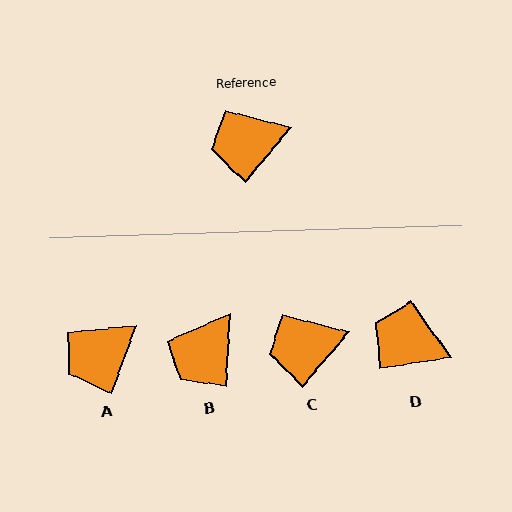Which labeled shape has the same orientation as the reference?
C.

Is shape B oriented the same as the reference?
No, it is off by about 37 degrees.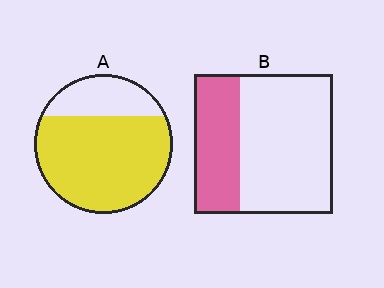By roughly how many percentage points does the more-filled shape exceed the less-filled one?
By roughly 40 percentage points (A over B).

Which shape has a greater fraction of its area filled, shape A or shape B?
Shape A.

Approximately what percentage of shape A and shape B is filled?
A is approximately 75% and B is approximately 35%.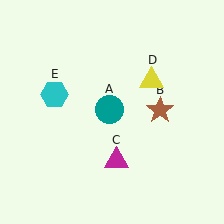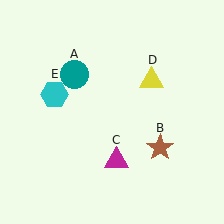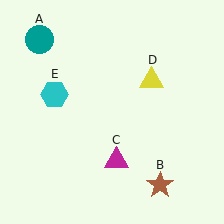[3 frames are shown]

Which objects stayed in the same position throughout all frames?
Magenta triangle (object C) and yellow triangle (object D) and cyan hexagon (object E) remained stationary.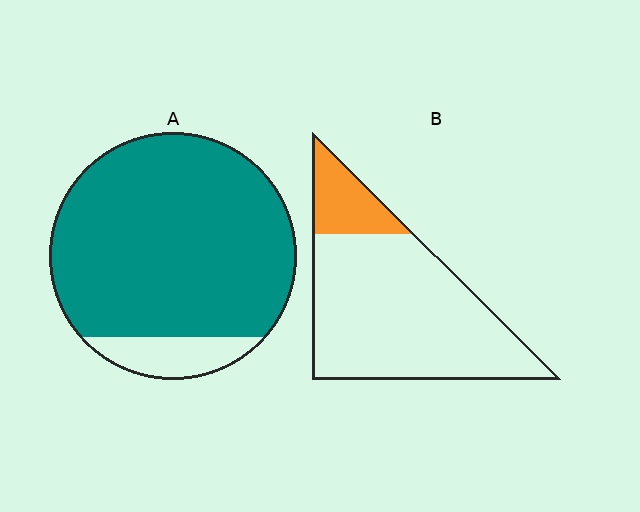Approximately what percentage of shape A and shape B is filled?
A is approximately 90% and B is approximately 15%.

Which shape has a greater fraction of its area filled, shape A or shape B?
Shape A.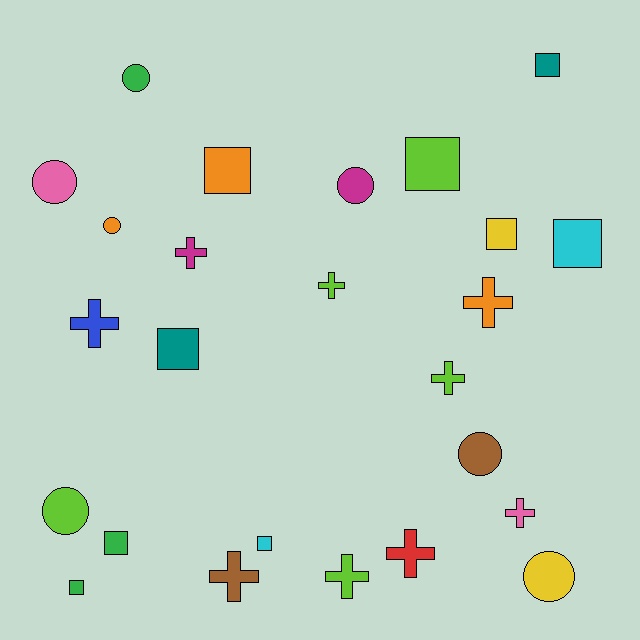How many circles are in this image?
There are 7 circles.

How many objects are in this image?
There are 25 objects.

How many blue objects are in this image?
There is 1 blue object.